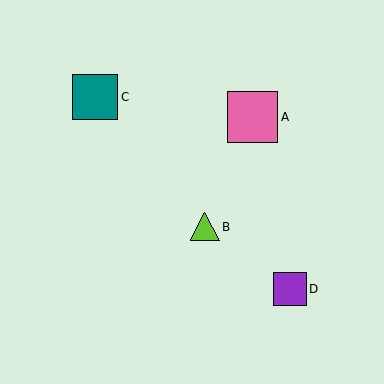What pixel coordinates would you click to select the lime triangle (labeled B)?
Click at (205, 227) to select the lime triangle B.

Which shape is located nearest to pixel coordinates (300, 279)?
The purple square (labeled D) at (290, 289) is nearest to that location.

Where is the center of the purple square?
The center of the purple square is at (290, 289).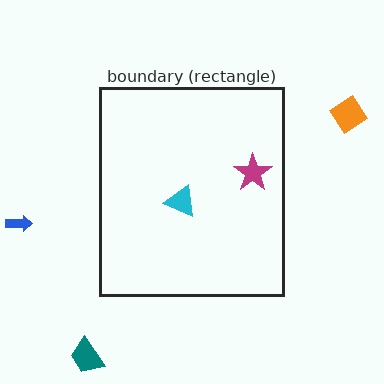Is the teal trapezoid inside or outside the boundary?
Outside.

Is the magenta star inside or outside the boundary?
Inside.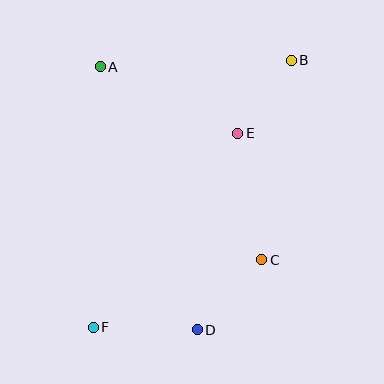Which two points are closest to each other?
Points B and E are closest to each other.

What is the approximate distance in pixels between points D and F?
The distance between D and F is approximately 104 pixels.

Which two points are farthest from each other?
Points B and F are farthest from each other.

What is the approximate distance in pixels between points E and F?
The distance between E and F is approximately 241 pixels.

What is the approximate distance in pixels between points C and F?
The distance between C and F is approximately 181 pixels.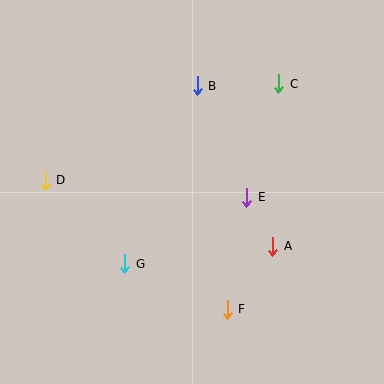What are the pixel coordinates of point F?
Point F is at (227, 309).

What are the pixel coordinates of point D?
Point D is at (45, 180).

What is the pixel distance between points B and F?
The distance between B and F is 225 pixels.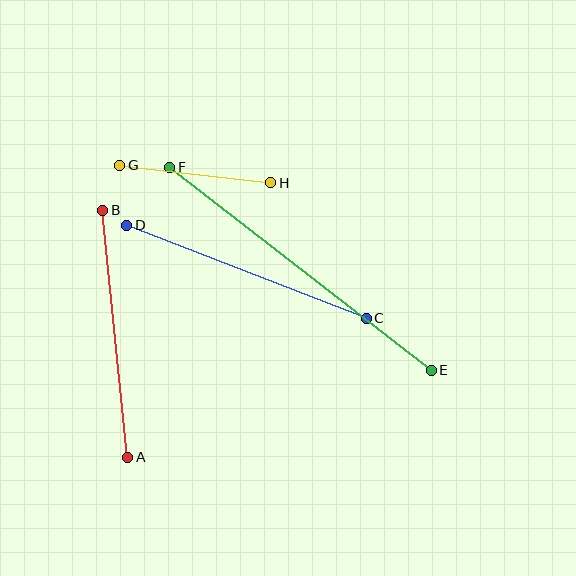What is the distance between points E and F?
The distance is approximately 331 pixels.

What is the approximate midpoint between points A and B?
The midpoint is at approximately (115, 334) pixels.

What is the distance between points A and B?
The distance is approximately 249 pixels.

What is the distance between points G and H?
The distance is approximately 152 pixels.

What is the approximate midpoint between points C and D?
The midpoint is at approximately (247, 272) pixels.